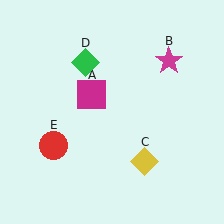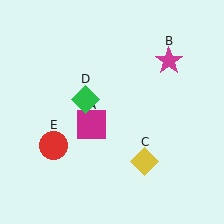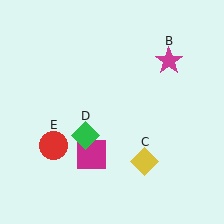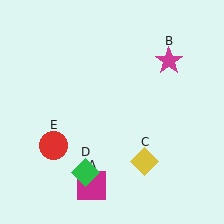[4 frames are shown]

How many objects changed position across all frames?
2 objects changed position: magenta square (object A), green diamond (object D).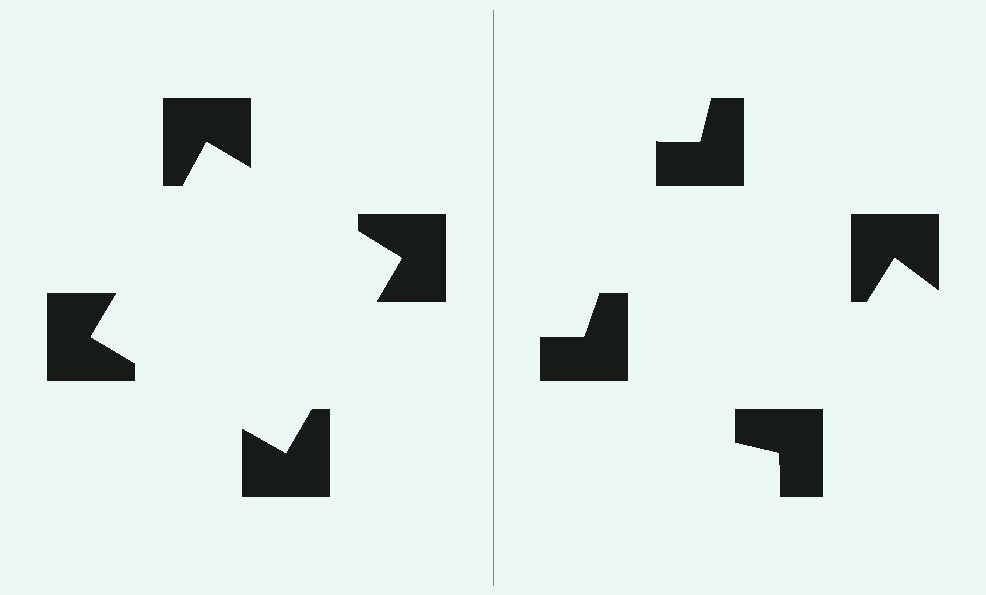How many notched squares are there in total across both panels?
8 — 4 on each side.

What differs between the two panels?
The notched squares are positioned identically on both sides; only the wedge orientations differ. On the left they align to a square; on the right they are misaligned.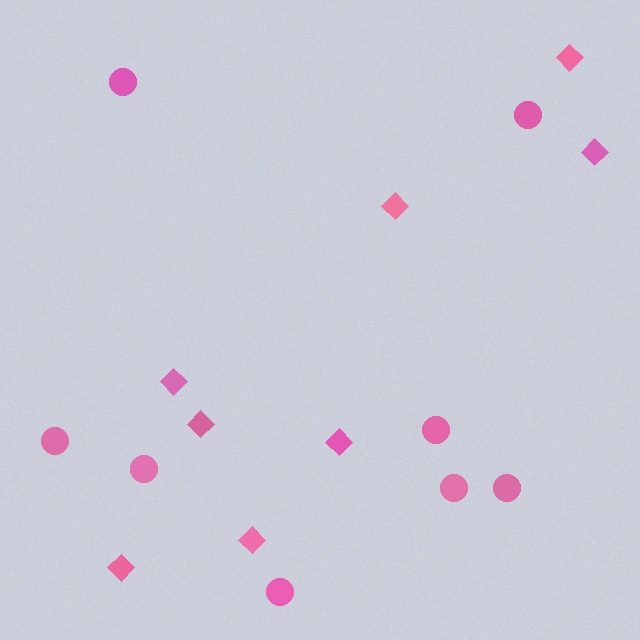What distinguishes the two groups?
There are 2 groups: one group of diamonds (8) and one group of circles (8).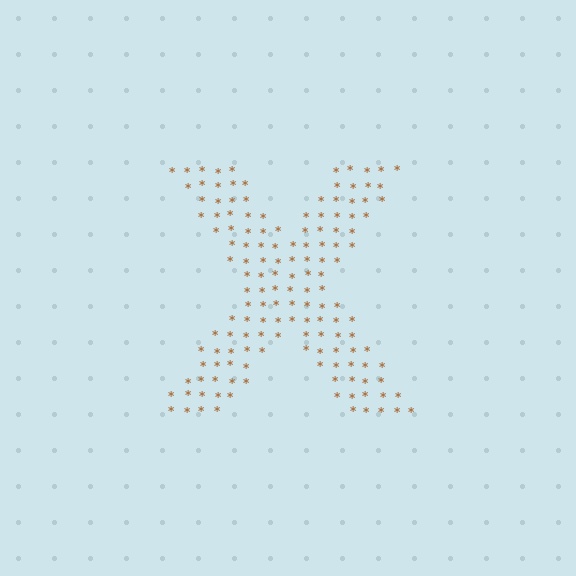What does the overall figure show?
The overall figure shows the letter X.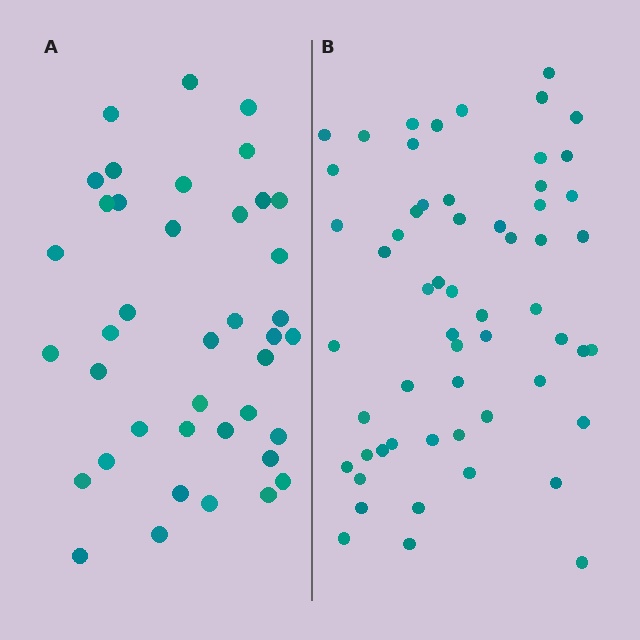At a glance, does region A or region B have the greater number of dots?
Region B (the right region) has more dots.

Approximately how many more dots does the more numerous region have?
Region B has approximately 20 more dots than region A.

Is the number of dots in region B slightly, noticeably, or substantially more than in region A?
Region B has substantially more. The ratio is roughly 1.4 to 1.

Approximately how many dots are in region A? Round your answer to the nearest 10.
About 40 dots.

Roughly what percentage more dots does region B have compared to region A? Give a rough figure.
About 45% more.